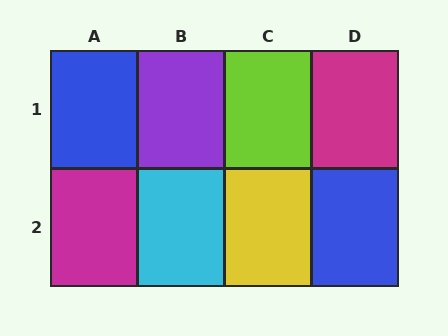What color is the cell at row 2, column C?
Yellow.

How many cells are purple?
1 cell is purple.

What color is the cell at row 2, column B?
Cyan.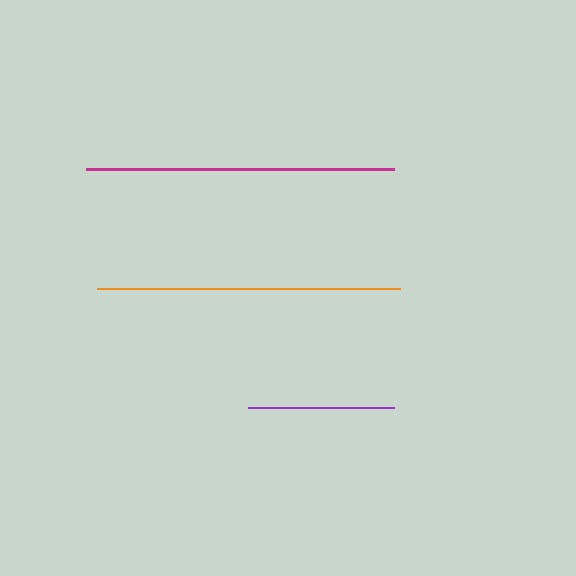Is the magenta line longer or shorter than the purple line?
The magenta line is longer than the purple line.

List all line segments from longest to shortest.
From longest to shortest: magenta, orange, purple.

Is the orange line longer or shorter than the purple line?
The orange line is longer than the purple line.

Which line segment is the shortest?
The purple line is the shortest at approximately 146 pixels.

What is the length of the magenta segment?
The magenta segment is approximately 309 pixels long.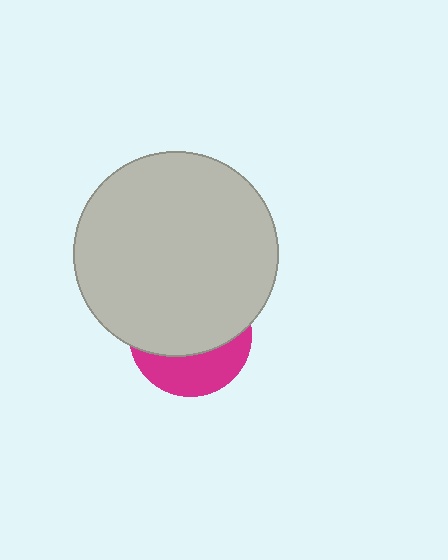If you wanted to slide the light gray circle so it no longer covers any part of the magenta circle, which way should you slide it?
Slide it up — that is the most direct way to separate the two shapes.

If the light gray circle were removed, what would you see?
You would see the complete magenta circle.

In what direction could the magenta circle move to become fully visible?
The magenta circle could move down. That would shift it out from behind the light gray circle entirely.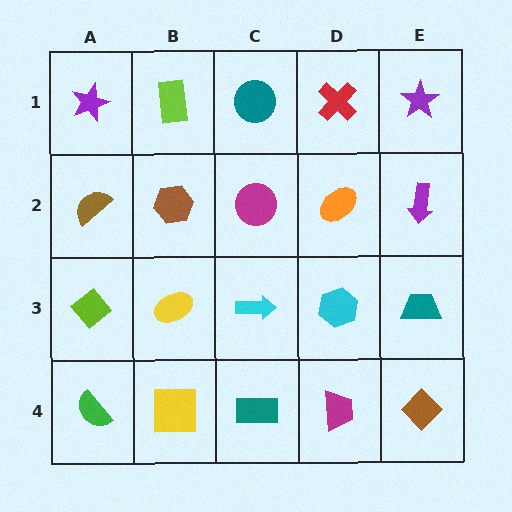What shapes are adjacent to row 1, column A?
A brown semicircle (row 2, column A), a lime rectangle (row 1, column B).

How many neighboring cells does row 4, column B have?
3.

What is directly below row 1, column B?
A brown hexagon.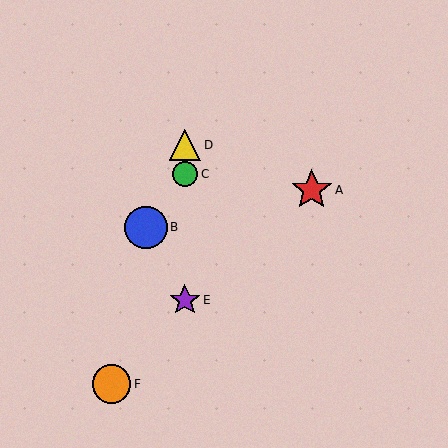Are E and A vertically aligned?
No, E is at x≈185 and A is at x≈312.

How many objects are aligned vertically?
3 objects (C, D, E) are aligned vertically.